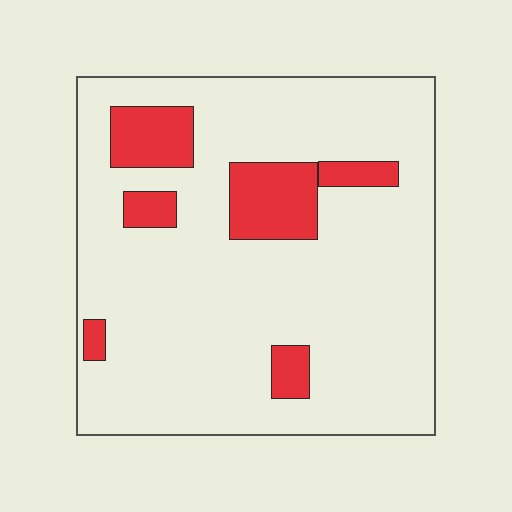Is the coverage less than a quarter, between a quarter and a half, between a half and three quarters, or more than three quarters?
Less than a quarter.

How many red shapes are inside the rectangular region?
6.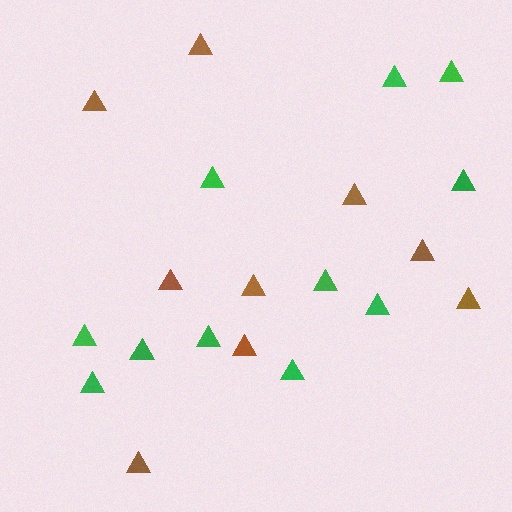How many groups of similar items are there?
There are 2 groups: one group of brown triangles (9) and one group of green triangles (11).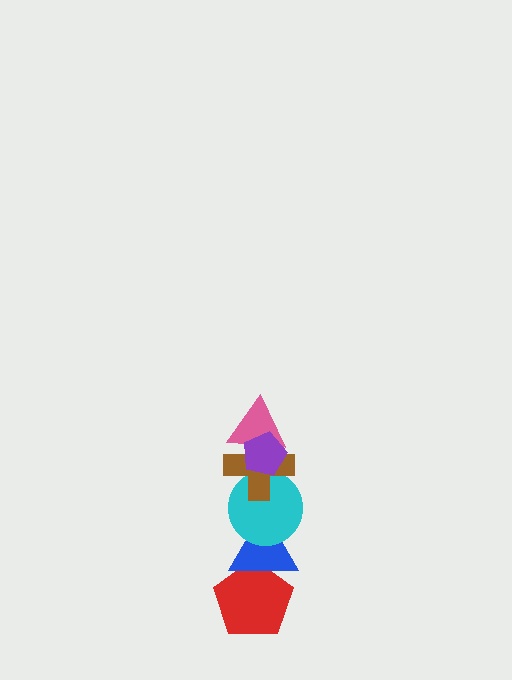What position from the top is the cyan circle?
The cyan circle is 4th from the top.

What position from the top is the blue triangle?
The blue triangle is 5th from the top.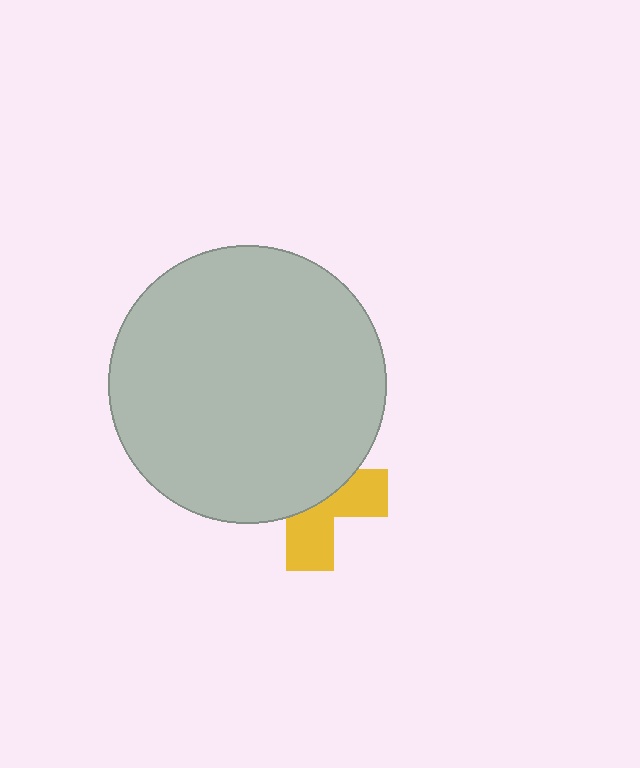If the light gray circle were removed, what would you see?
You would see the complete yellow cross.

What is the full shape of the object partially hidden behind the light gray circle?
The partially hidden object is a yellow cross.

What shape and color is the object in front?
The object in front is a light gray circle.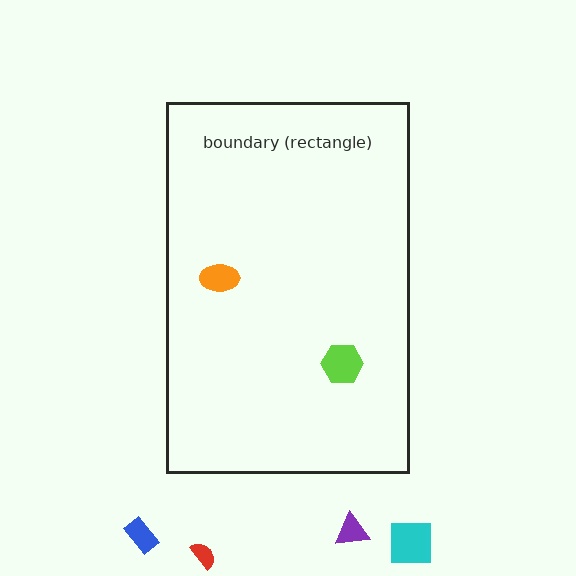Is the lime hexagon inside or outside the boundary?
Inside.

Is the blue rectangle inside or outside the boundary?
Outside.